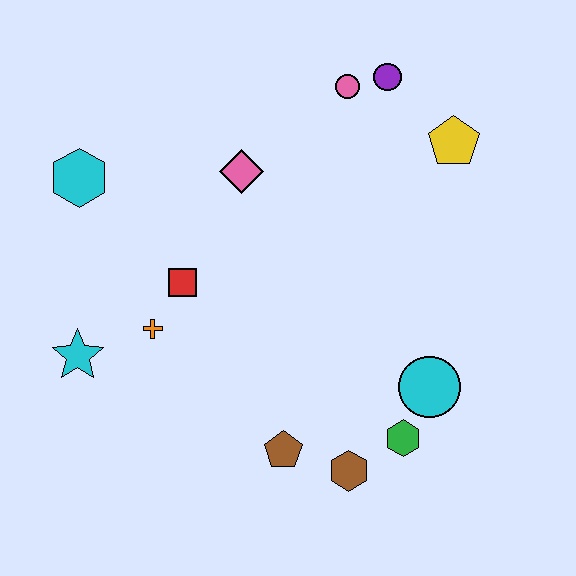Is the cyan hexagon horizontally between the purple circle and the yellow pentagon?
No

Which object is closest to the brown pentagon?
The brown hexagon is closest to the brown pentagon.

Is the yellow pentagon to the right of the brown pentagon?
Yes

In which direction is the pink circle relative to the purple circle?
The pink circle is to the left of the purple circle.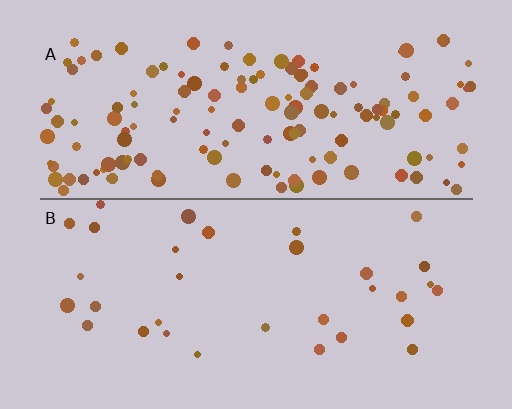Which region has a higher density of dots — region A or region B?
A (the top).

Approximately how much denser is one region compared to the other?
Approximately 4.1× — region A over region B.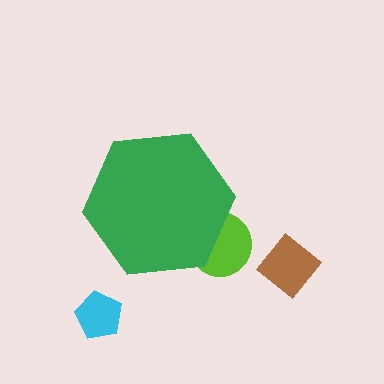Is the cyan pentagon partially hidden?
No, the cyan pentagon is fully visible.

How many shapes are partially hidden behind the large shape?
1 shape is partially hidden.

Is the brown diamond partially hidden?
No, the brown diamond is fully visible.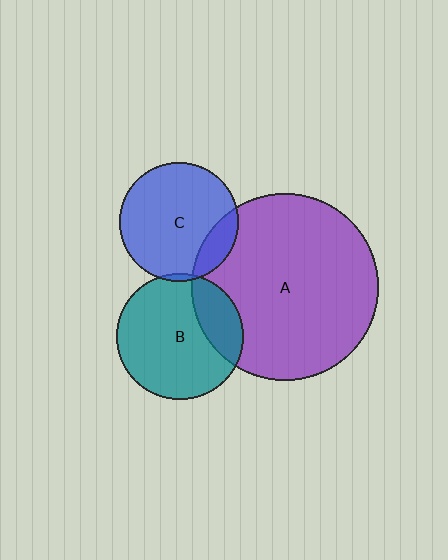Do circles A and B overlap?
Yes.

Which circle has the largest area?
Circle A (purple).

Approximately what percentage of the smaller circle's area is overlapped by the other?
Approximately 25%.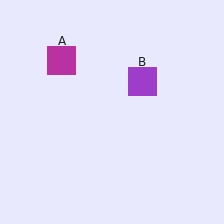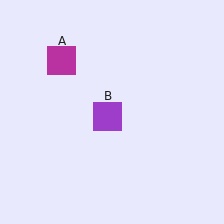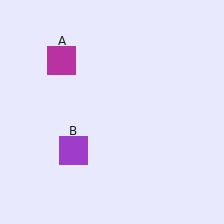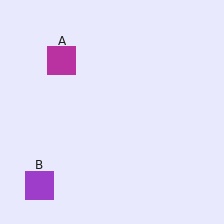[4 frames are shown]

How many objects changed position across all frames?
1 object changed position: purple square (object B).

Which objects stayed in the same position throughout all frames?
Magenta square (object A) remained stationary.